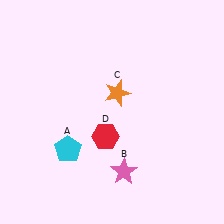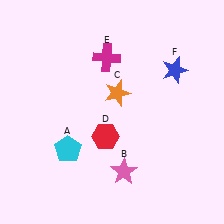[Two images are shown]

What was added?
A magenta cross (E), a blue star (F) were added in Image 2.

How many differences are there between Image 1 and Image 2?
There are 2 differences between the two images.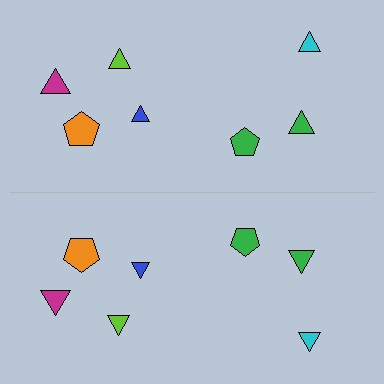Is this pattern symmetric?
Yes, this pattern has bilateral (reflection) symmetry.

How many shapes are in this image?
There are 14 shapes in this image.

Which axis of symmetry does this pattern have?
The pattern has a horizontal axis of symmetry running through the center of the image.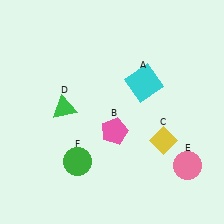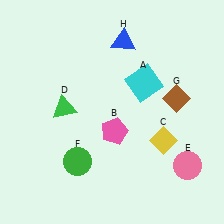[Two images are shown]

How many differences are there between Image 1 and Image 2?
There are 2 differences between the two images.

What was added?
A brown diamond (G), a blue triangle (H) were added in Image 2.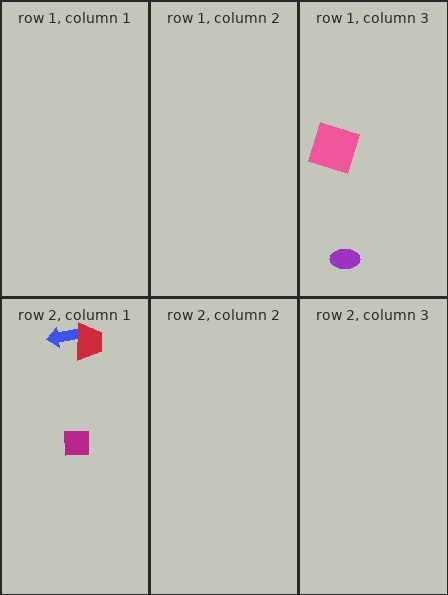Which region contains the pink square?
The row 1, column 3 region.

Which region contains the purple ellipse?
The row 1, column 3 region.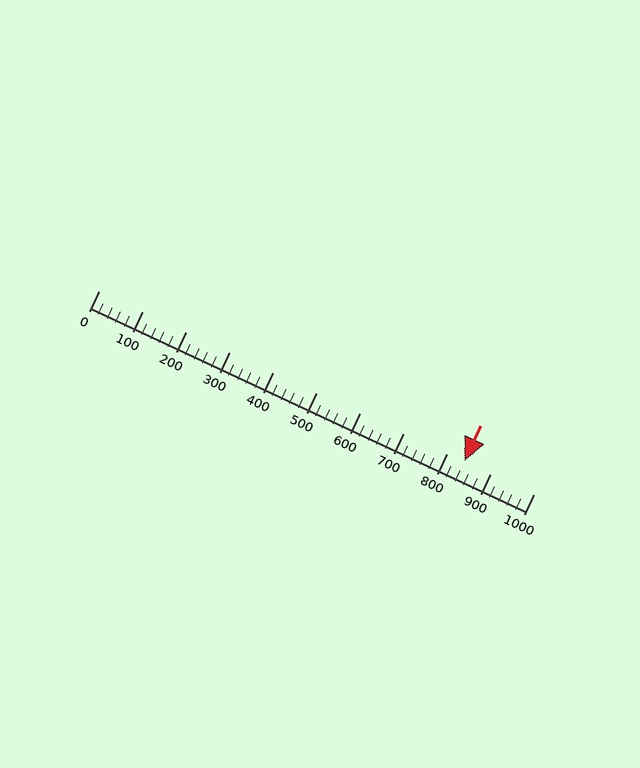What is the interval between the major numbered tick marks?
The major tick marks are spaced 100 units apart.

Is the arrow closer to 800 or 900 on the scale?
The arrow is closer to 800.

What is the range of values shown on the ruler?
The ruler shows values from 0 to 1000.